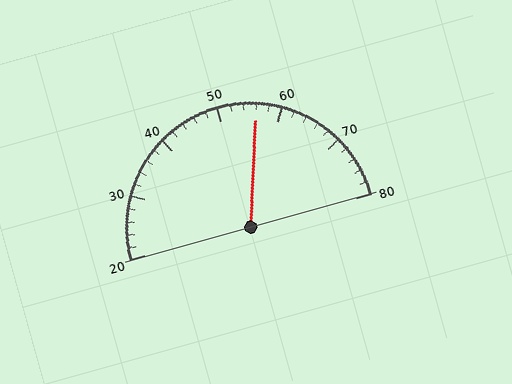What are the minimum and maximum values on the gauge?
The gauge ranges from 20 to 80.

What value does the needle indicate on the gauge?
The needle indicates approximately 56.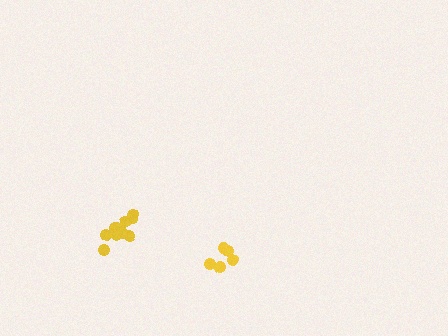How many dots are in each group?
Group 1: 5 dots, Group 2: 11 dots (16 total).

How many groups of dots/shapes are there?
There are 2 groups.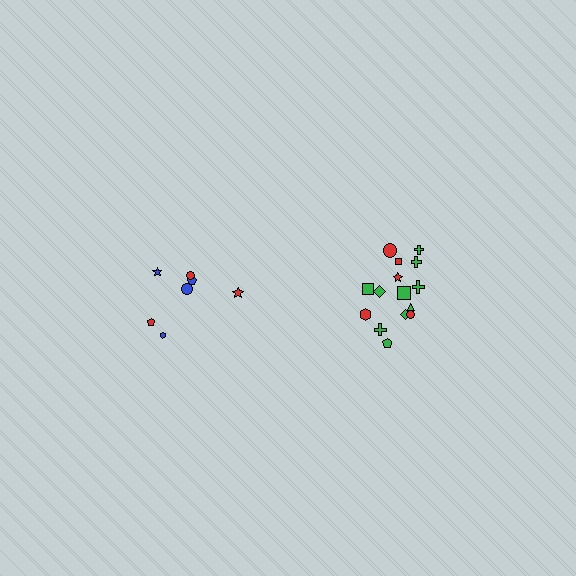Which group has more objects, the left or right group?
The right group.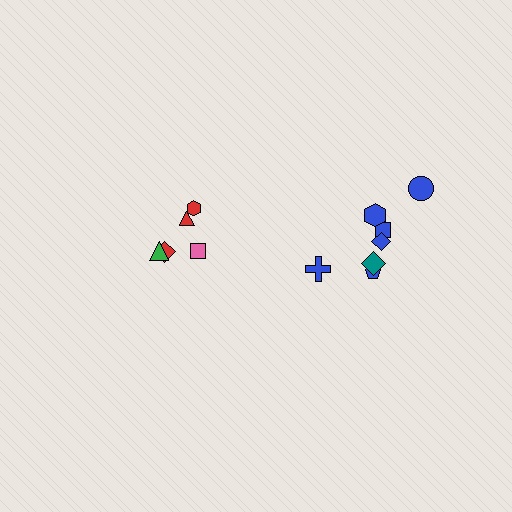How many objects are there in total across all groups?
There are 12 objects.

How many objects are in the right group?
There are 7 objects.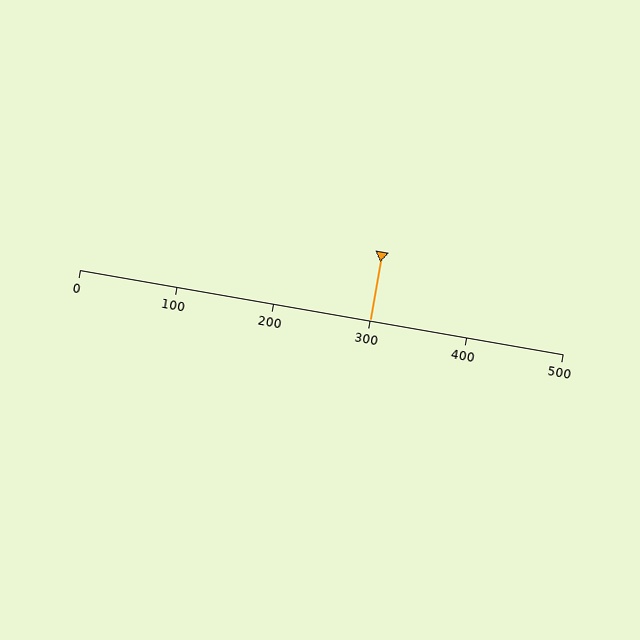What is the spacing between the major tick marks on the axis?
The major ticks are spaced 100 apart.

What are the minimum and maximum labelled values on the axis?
The axis runs from 0 to 500.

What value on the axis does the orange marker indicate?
The marker indicates approximately 300.